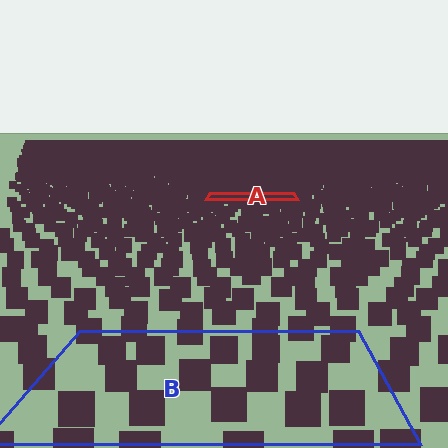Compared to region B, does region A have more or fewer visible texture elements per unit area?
Region A has more texture elements per unit area — they are packed more densely because it is farther away.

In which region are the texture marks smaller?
The texture marks are smaller in region A, because it is farther away.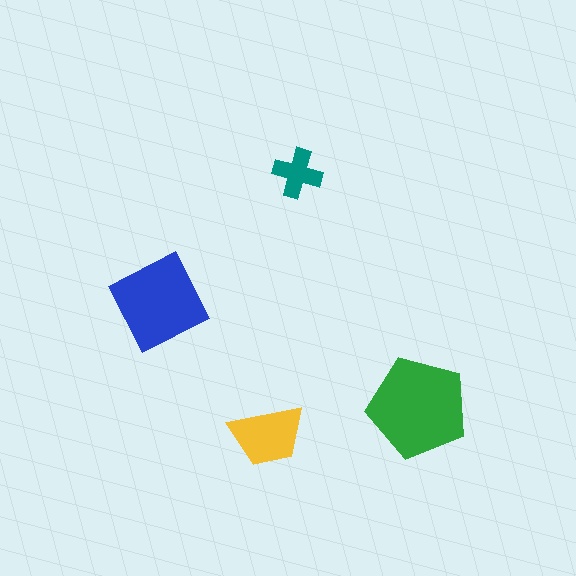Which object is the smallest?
The teal cross.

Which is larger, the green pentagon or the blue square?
The green pentagon.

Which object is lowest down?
The yellow trapezoid is bottommost.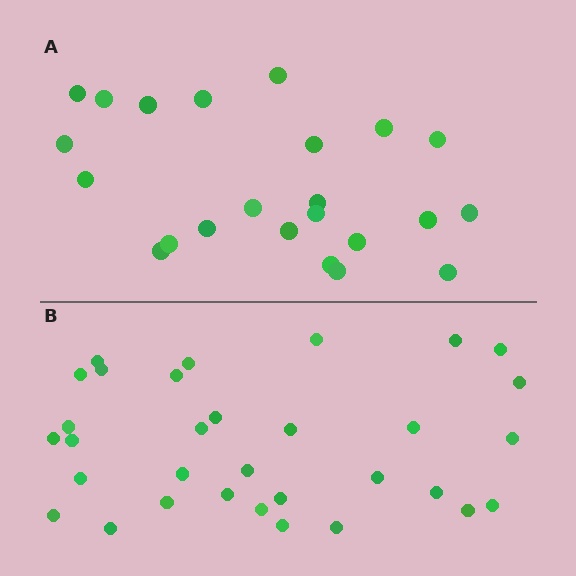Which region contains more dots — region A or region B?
Region B (the bottom region) has more dots.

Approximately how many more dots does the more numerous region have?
Region B has roughly 8 or so more dots than region A.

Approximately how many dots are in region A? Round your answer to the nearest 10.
About 20 dots. (The exact count is 23, which rounds to 20.)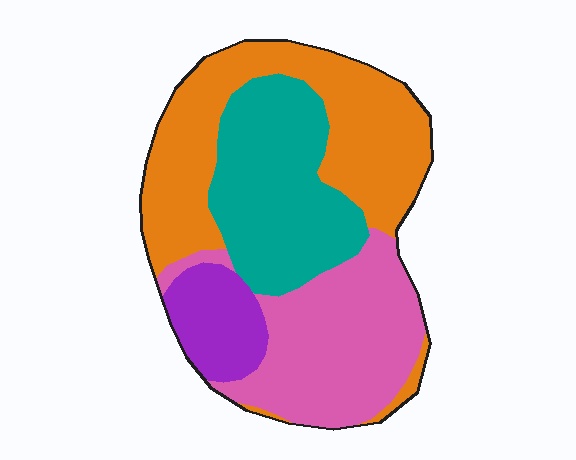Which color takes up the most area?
Orange, at roughly 35%.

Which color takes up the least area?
Purple, at roughly 10%.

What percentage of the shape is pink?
Pink takes up about one quarter (1/4) of the shape.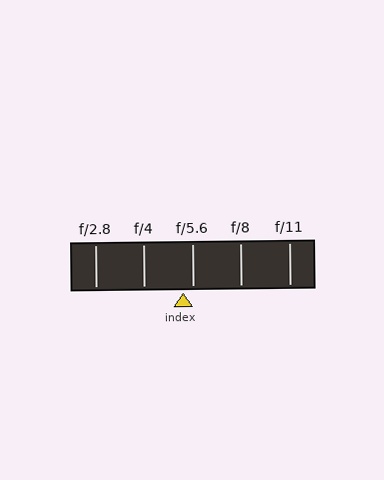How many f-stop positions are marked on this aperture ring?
There are 5 f-stop positions marked.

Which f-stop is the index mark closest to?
The index mark is closest to f/5.6.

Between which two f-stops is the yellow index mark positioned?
The index mark is between f/4 and f/5.6.